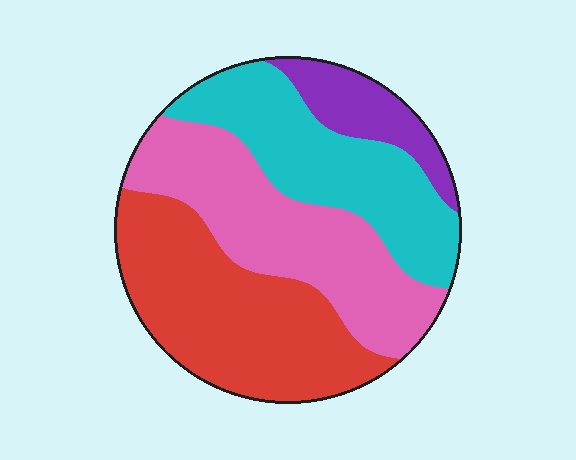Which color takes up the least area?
Purple, at roughly 10%.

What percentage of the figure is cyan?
Cyan takes up about one quarter (1/4) of the figure.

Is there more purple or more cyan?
Cyan.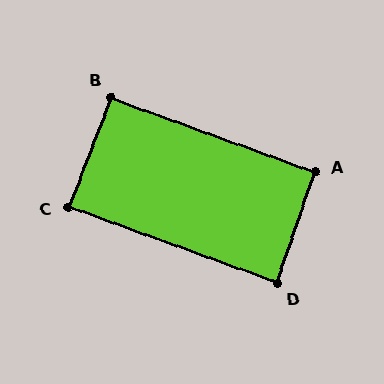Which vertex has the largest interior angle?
B, at approximately 91 degrees.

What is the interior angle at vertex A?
Approximately 91 degrees (approximately right).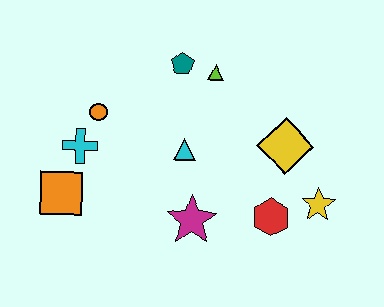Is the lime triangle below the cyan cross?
No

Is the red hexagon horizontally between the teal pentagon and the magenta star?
No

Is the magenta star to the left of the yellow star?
Yes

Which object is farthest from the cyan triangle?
The yellow star is farthest from the cyan triangle.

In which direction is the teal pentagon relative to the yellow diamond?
The teal pentagon is to the left of the yellow diamond.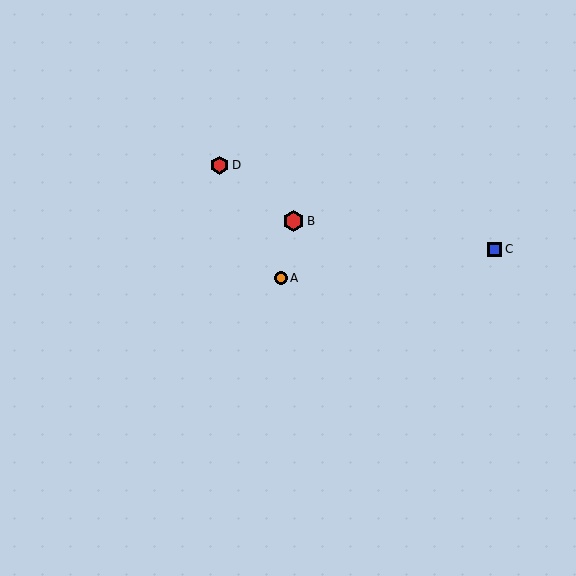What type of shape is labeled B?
Shape B is a red hexagon.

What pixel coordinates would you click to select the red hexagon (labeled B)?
Click at (294, 221) to select the red hexagon B.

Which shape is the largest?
The red hexagon (labeled B) is the largest.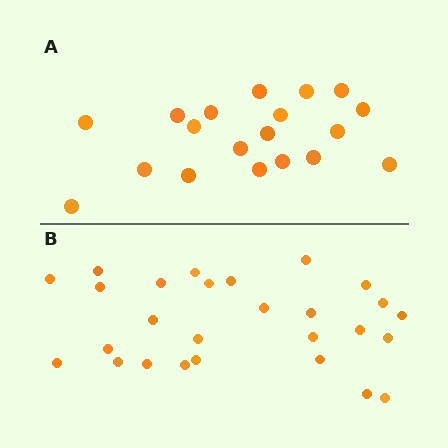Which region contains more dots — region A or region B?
Region B (the bottom region) has more dots.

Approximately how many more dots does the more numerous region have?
Region B has roughly 8 or so more dots than region A.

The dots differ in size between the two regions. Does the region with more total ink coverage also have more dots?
No. Region A has more total ink coverage because its dots are larger, but region B actually contains more individual dots. Total area can be misleading — the number of items is what matters here.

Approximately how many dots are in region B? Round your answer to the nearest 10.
About 30 dots. (The exact count is 27, which rounds to 30.)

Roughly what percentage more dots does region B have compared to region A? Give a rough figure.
About 40% more.